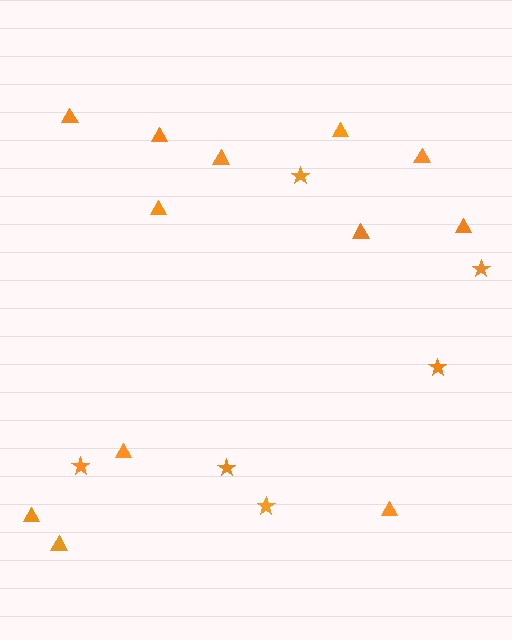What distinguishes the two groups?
There are 2 groups: one group of triangles (12) and one group of stars (6).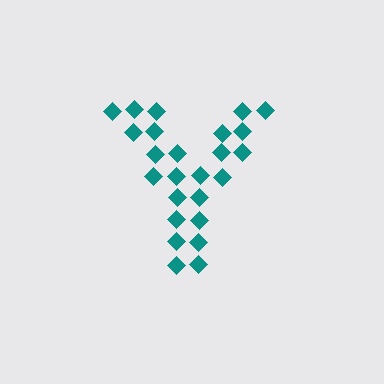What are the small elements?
The small elements are diamonds.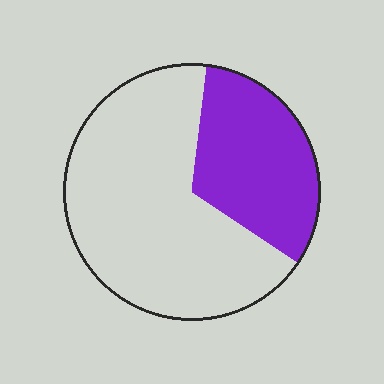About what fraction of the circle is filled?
About one third (1/3).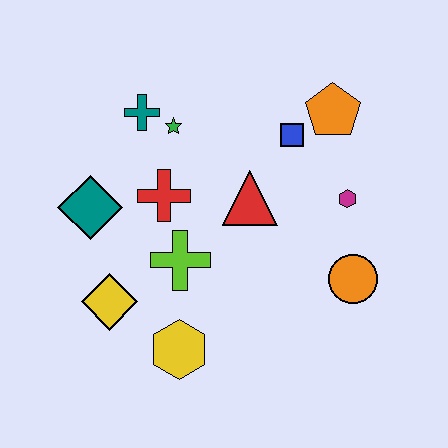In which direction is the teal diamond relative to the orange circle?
The teal diamond is to the left of the orange circle.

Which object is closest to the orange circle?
The magenta hexagon is closest to the orange circle.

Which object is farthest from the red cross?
The orange circle is farthest from the red cross.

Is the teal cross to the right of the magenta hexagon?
No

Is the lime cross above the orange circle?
Yes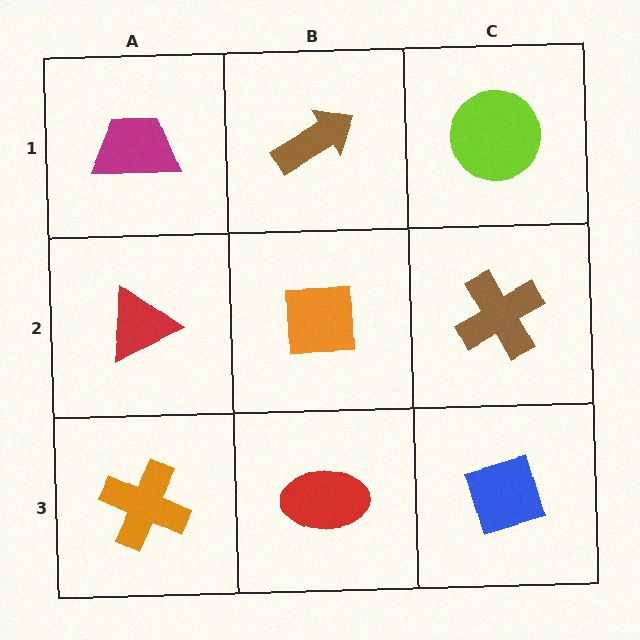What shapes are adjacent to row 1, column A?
A red triangle (row 2, column A), a brown arrow (row 1, column B).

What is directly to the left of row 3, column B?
An orange cross.